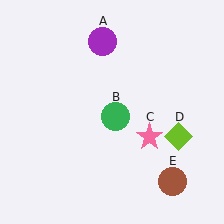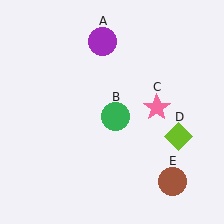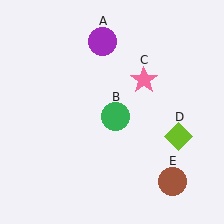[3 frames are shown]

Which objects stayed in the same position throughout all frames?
Purple circle (object A) and green circle (object B) and lime diamond (object D) and brown circle (object E) remained stationary.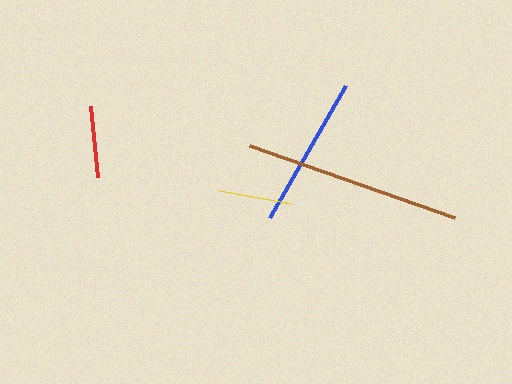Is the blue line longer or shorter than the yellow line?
The blue line is longer than the yellow line.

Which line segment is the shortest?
The red line is the shortest at approximately 72 pixels.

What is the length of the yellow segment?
The yellow segment is approximately 73 pixels long.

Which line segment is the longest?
The brown line is the longest at approximately 217 pixels.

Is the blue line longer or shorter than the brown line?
The brown line is longer than the blue line.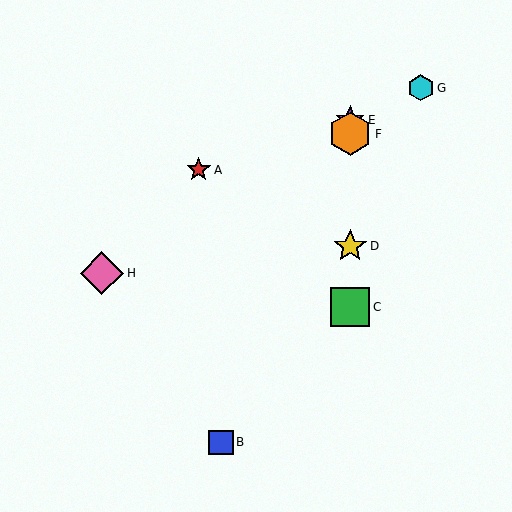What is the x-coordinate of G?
Object G is at x≈421.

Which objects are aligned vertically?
Objects C, D, E, F are aligned vertically.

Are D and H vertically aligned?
No, D is at x≈350 and H is at x≈102.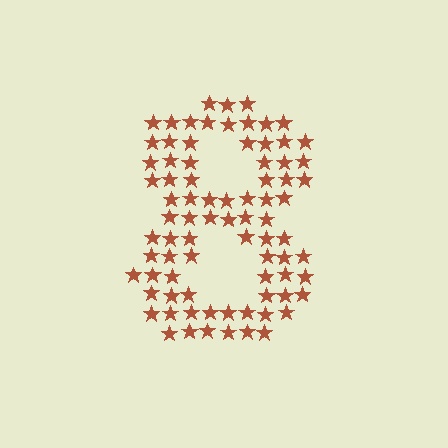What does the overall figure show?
The overall figure shows the digit 8.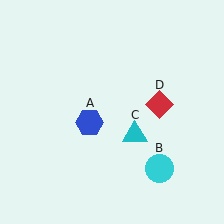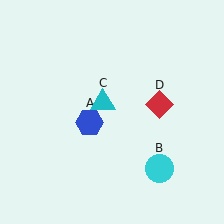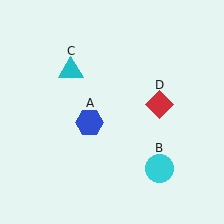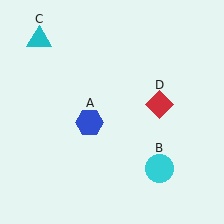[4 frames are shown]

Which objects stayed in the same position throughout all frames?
Blue hexagon (object A) and cyan circle (object B) and red diamond (object D) remained stationary.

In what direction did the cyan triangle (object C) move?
The cyan triangle (object C) moved up and to the left.